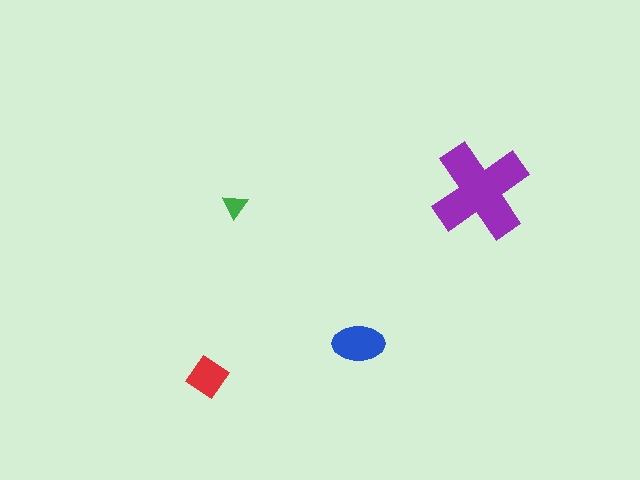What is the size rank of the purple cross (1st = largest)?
1st.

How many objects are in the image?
There are 4 objects in the image.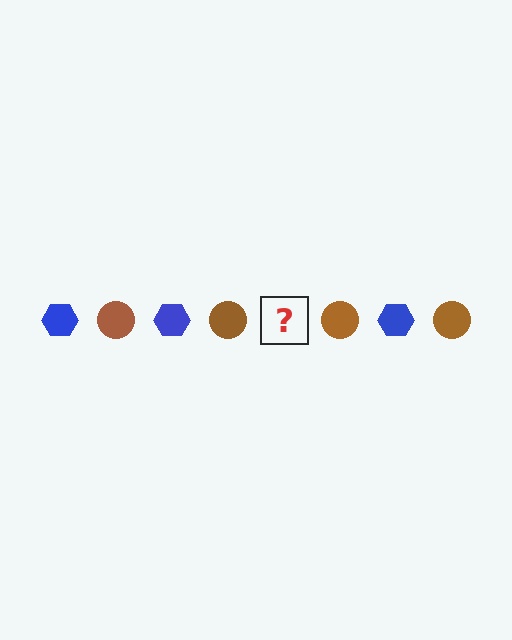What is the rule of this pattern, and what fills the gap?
The rule is that the pattern alternates between blue hexagon and brown circle. The gap should be filled with a blue hexagon.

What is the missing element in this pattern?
The missing element is a blue hexagon.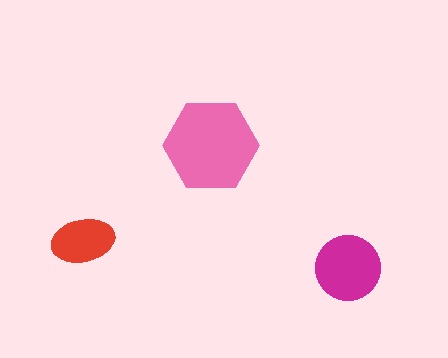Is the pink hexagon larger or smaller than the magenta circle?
Larger.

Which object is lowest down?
The magenta circle is bottommost.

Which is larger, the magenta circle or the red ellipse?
The magenta circle.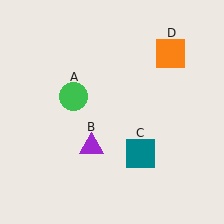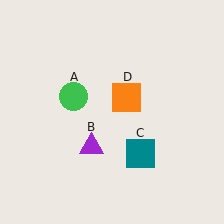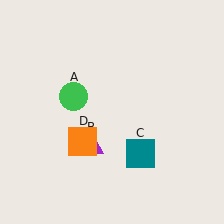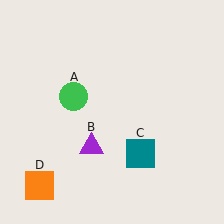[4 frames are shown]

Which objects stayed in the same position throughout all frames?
Green circle (object A) and purple triangle (object B) and teal square (object C) remained stationary.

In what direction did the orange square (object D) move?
The orange square (object D) moved down and to the left.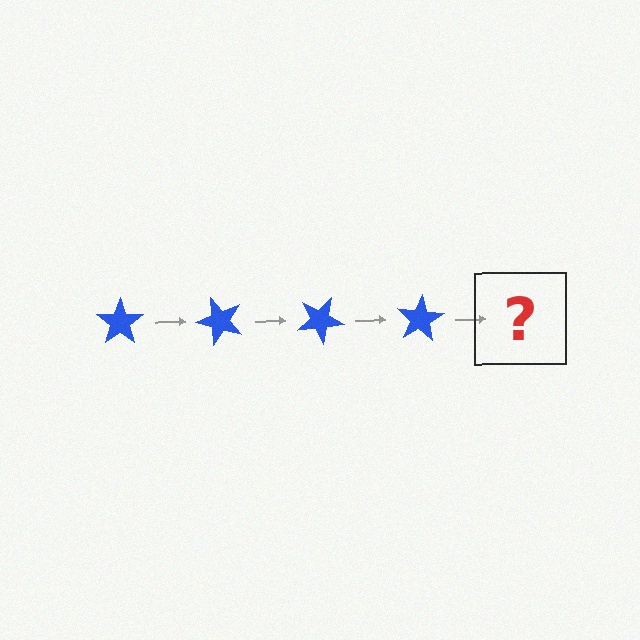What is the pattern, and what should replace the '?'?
The pattern is that the star rotates 50 degrees each step. The '?' should be a blue star rotated 200 degrees.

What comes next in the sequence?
The next element should be a blue star rotated 200 degrees.